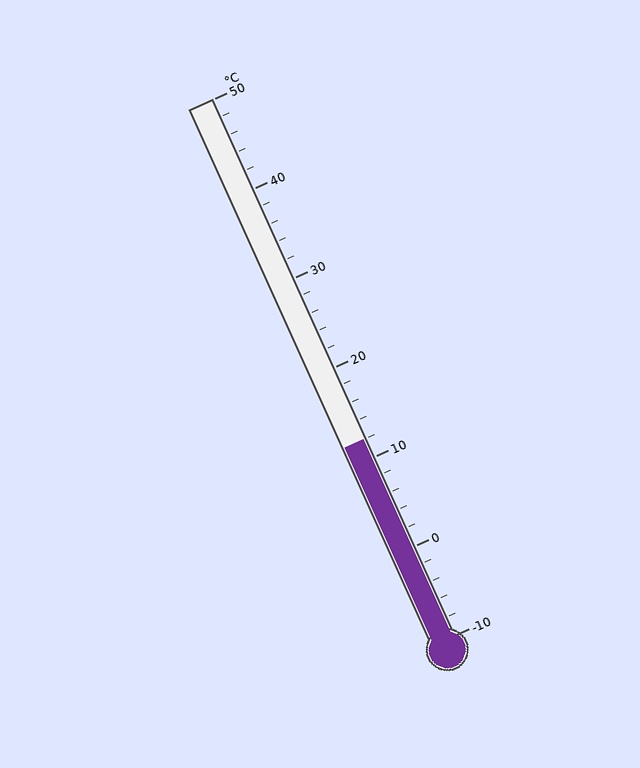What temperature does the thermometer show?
The thermometer shows approximately 12°C.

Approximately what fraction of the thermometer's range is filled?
The thermometer is filled to approximately 35% of its range.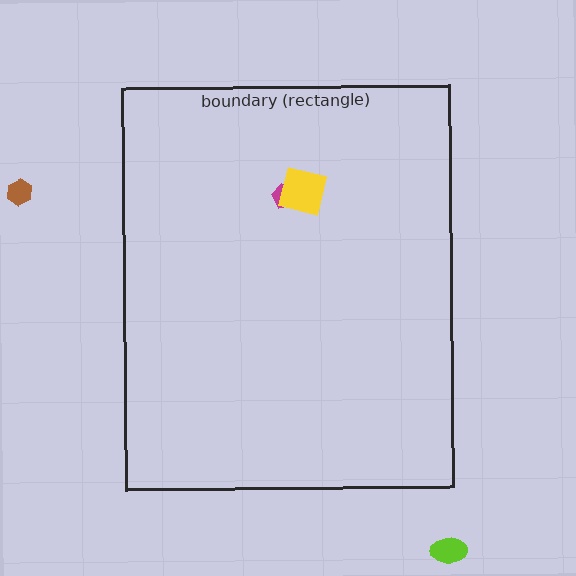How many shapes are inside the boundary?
2 inside, 2 outside.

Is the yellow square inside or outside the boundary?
Inside.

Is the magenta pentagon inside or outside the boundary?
Inside.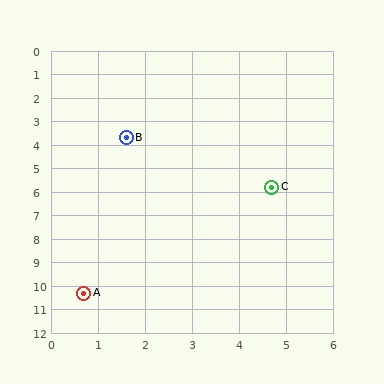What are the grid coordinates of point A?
Point A is at approximately (0.7, 10.3).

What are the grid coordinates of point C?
Point C is at approximately (4.7, 5.8).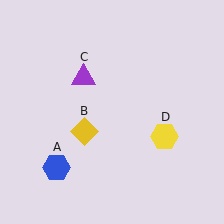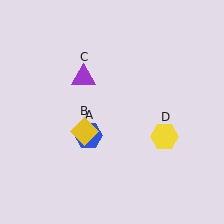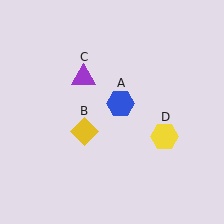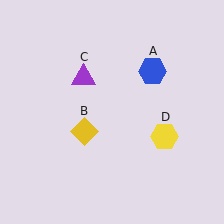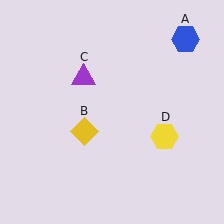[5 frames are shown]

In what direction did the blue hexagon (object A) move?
The blue hexagon (object A) moved up and to the right.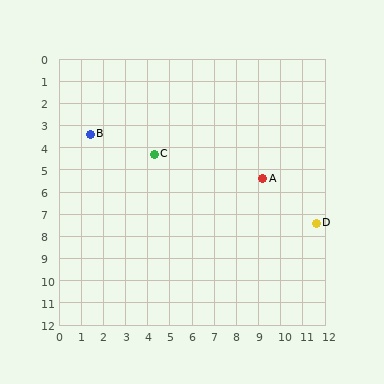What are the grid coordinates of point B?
Point B is at approximately (1.4, 3.4).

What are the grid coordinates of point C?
Point C is at approximately (4.3, 4.3).